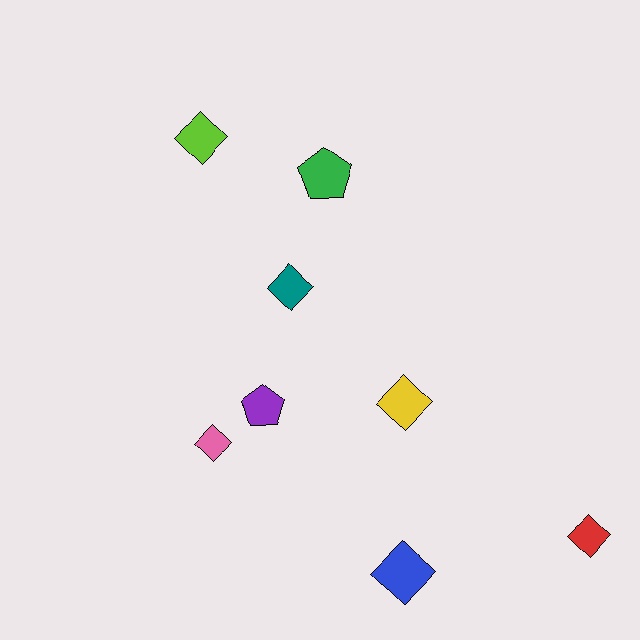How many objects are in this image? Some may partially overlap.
There are 8 objects.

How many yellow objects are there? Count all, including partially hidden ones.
There is 1 yellow object.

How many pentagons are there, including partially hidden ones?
There are 2 pentagons.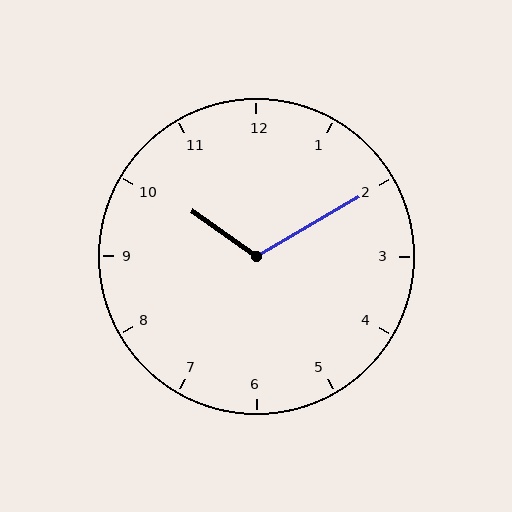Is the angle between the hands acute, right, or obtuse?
It is obtuse.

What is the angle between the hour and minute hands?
Approximately 115 degrees.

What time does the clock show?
10:10.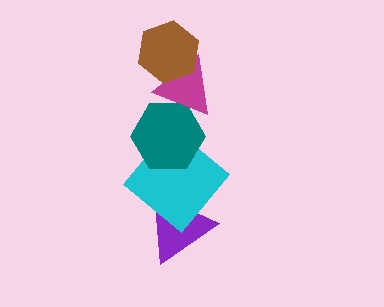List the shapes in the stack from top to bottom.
From top to bottom: the brown hexagon, the magenta triangle, the teal hexagon, the cyan diamond, the purple triangle.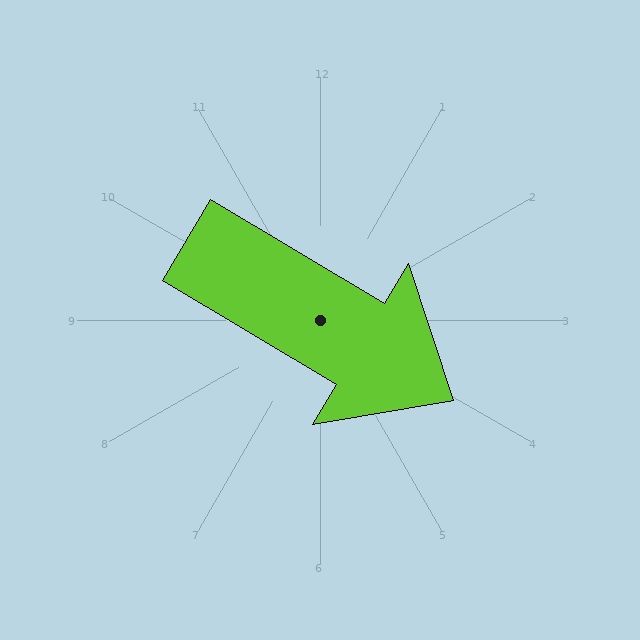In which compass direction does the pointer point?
Southeast.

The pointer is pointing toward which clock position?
Roughly 4 o'clock.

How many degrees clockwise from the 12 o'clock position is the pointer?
Approximately 121 degrees.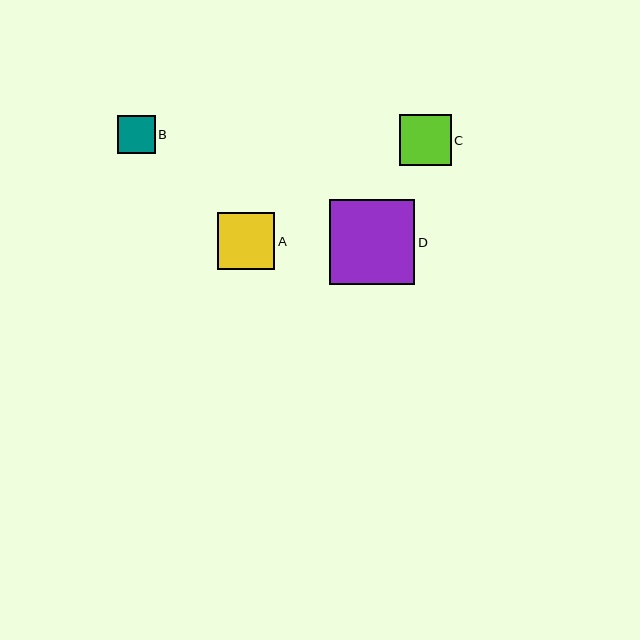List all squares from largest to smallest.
From largest to smallest: D, A, C, B.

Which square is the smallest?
Square B is the smallest with a size of approximately 38 pixels.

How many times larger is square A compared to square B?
Square A is approximately 1.5 times the size of square B.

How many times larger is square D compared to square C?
Square D is approximately 1.6 times the size of square C.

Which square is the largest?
Square D is the largest with a size of approximately 85 pixels.